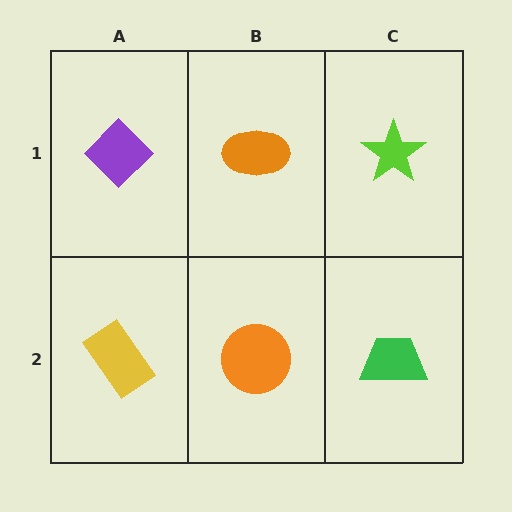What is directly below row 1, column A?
A yellow rectangle.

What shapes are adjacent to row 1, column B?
An orange circle (row 2, column B), a purple diamond (row 1, column A), a lime star (row 1, column C).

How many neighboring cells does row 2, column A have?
2.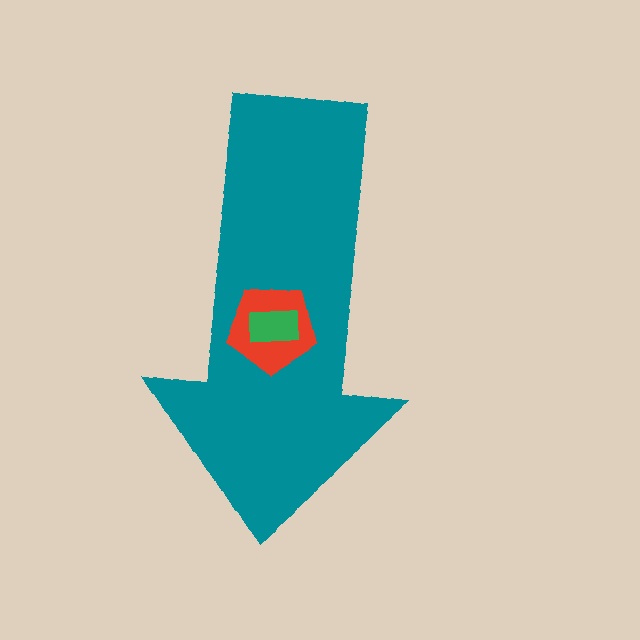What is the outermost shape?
The teal arrow.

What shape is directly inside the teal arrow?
The red pentagon.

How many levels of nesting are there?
3.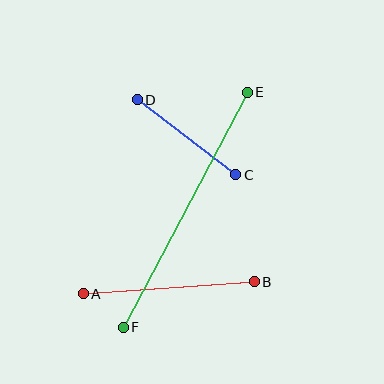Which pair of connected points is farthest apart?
Points E and F are farthest apart.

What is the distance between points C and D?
The distance is approximately 124 pixels.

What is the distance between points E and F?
The distance is approximately 265 pixels.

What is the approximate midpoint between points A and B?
The midpoint is at approximately (169, 288) pixels.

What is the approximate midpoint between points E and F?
The midpoint is at approximately (185, 210) pixels.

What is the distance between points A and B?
The distance is approximately 171 pixels.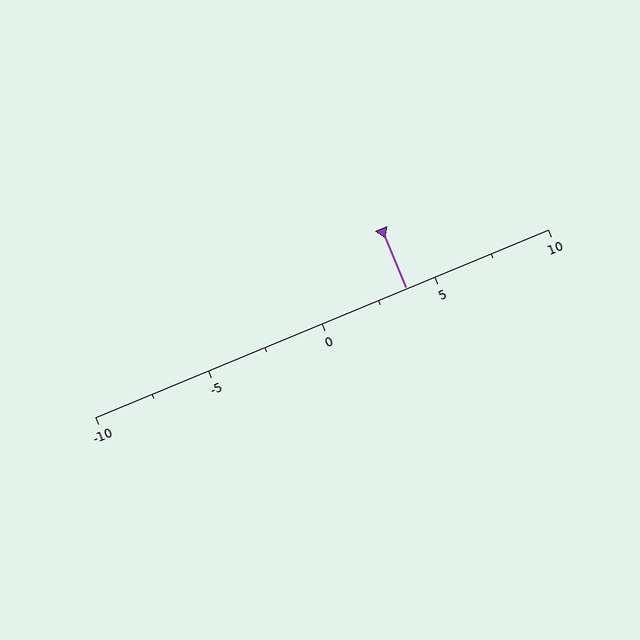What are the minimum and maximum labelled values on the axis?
The axis runs from -10 to 10.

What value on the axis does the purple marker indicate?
The marker indicates approximately 3.8.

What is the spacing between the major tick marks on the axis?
The major ticks are spaced 5 apart.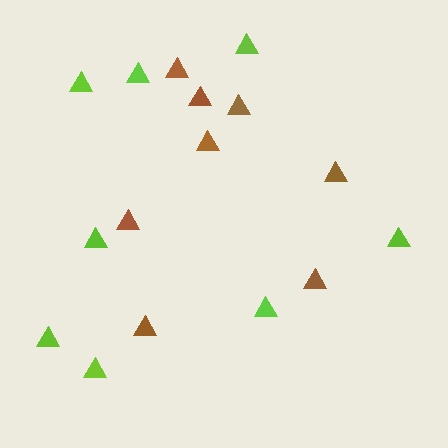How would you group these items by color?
There are 2 groups: one group of lime triangles (8) and one group of brown triangles (8).